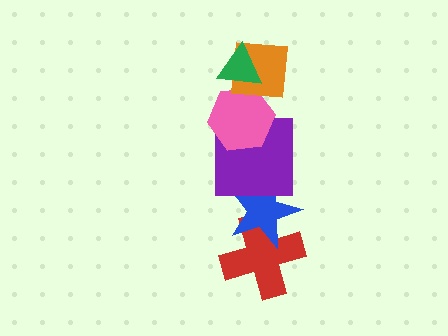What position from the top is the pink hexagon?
The pink hexagon is 3rd from the top.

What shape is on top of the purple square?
The pink hexagon is on top of the purple square.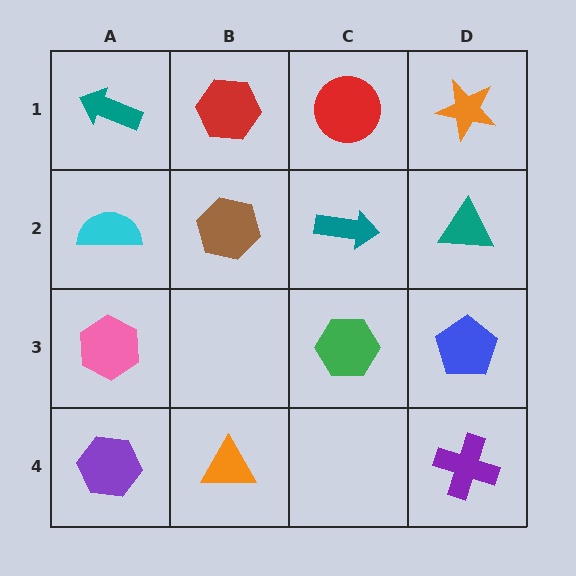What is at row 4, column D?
A purple cross.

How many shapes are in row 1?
4 shapes.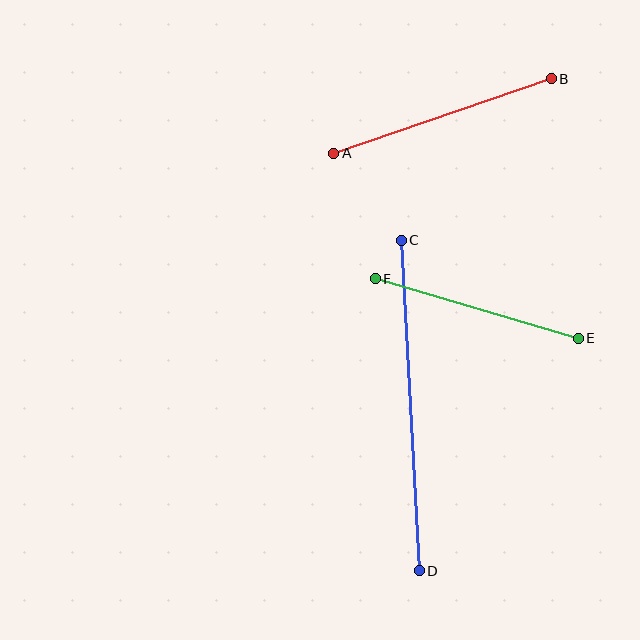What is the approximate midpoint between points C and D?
The midpoint is at approximately (410, 405) pixels.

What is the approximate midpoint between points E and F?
The midpoint is at approximately (477, 308) pixels.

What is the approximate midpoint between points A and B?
The midpoint is at approximately (442, 116) pixels.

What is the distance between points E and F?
The distance is approximately 212 pixels.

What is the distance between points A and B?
The distance is approximately 230 pixels.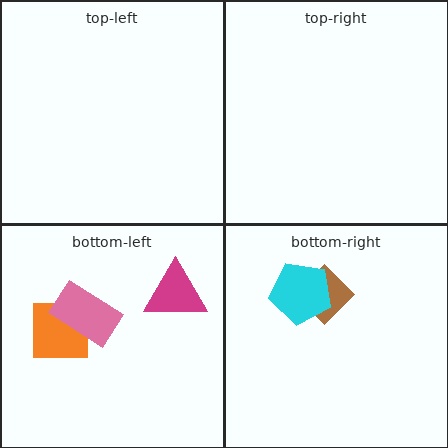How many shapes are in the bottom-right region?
2.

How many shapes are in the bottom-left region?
3.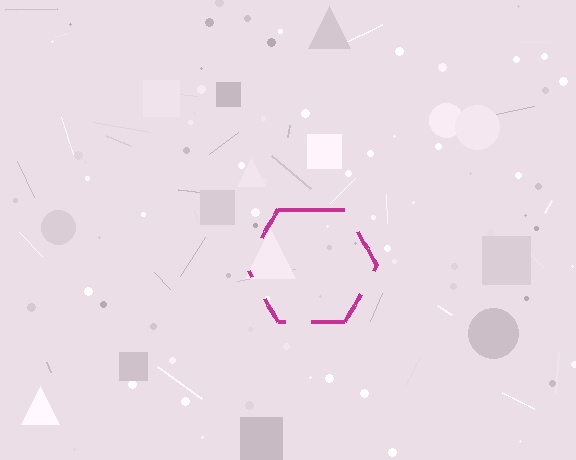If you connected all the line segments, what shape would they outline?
They would outline a hexagon.